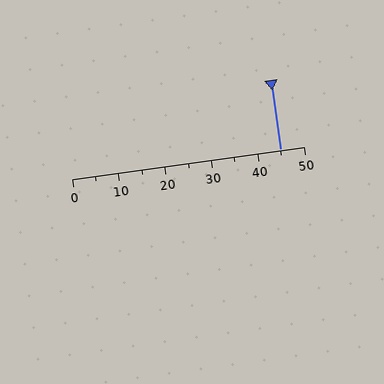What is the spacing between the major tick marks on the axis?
The major ticks are spaced 10 apart.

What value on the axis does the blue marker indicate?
The marker indicates approximately 45.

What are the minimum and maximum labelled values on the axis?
The axis runs from 0 to 50.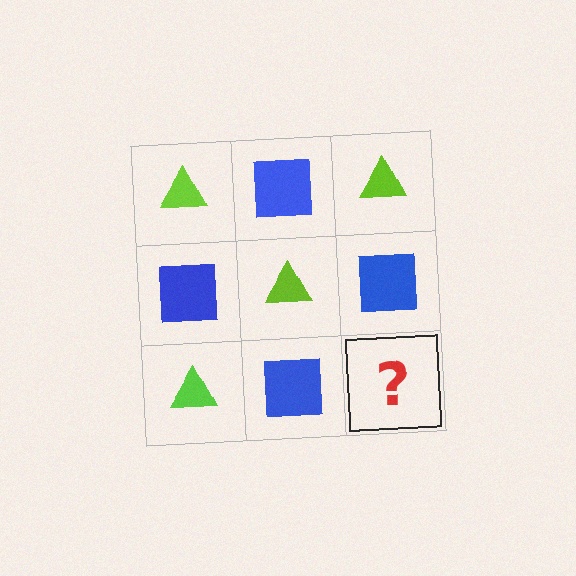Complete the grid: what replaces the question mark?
The question mark should be replaced with a lime triangle.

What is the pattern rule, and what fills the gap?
The rule is that it alternates lime triangle and blue square in a checkerboard pattern. The gap should be filled with a lime triangle.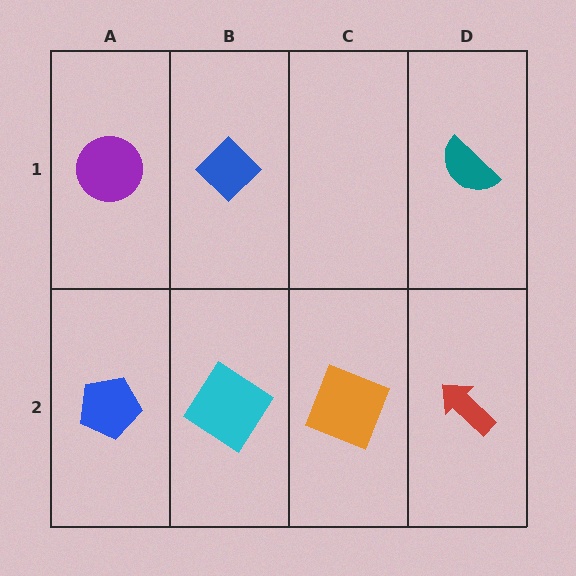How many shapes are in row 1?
3 shapes.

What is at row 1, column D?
A teal semicircle.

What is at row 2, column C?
An orange square.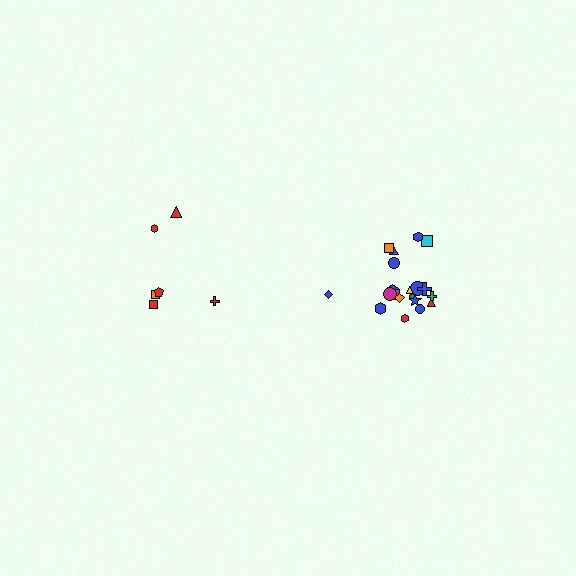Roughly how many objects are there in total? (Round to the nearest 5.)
Roughly 30 objects in total.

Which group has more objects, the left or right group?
The right group.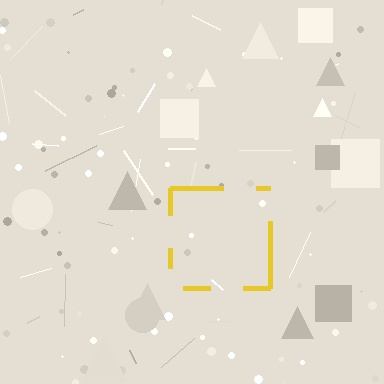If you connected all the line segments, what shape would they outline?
They would outline a square.